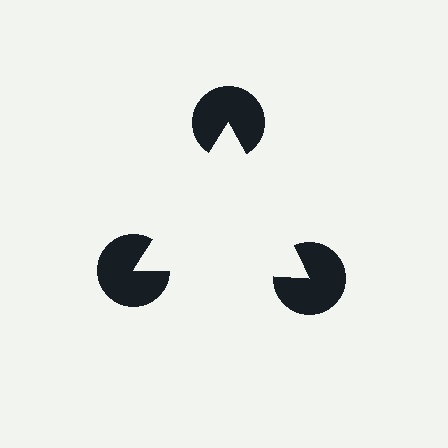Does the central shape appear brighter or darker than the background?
It typically appears slightly brighter than the background, even though no actual brightness change is drawn.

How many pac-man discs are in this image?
There are 3 — one at each vertex of the illusory triangle.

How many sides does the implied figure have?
3 sides.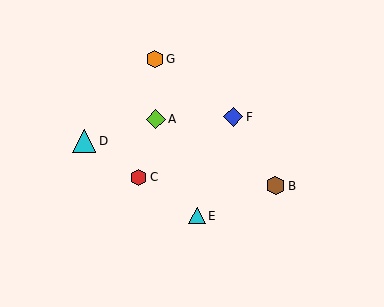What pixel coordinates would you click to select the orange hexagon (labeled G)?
Click at (155, 59) to select the orange hexagon G.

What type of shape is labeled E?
Shape E is a cyan triangle.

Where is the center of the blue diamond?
The center of the blue diamond is at (233, 117).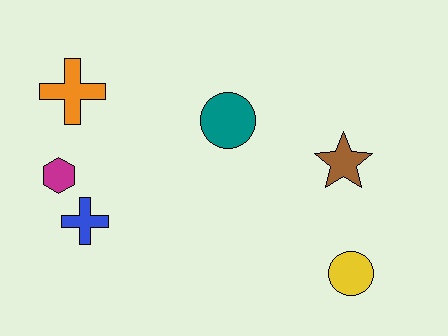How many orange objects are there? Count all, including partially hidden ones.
There is 1 orange object.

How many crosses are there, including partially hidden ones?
There are 2 crosses.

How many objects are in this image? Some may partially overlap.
There are 6 objects.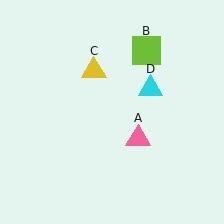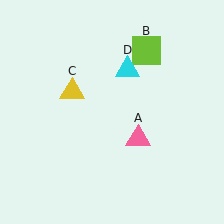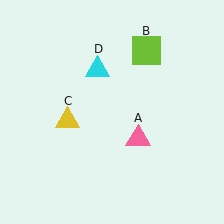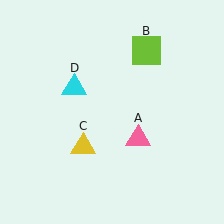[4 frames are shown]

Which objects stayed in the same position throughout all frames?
Pink triangle (object A) and lime square (object B) remained stationary.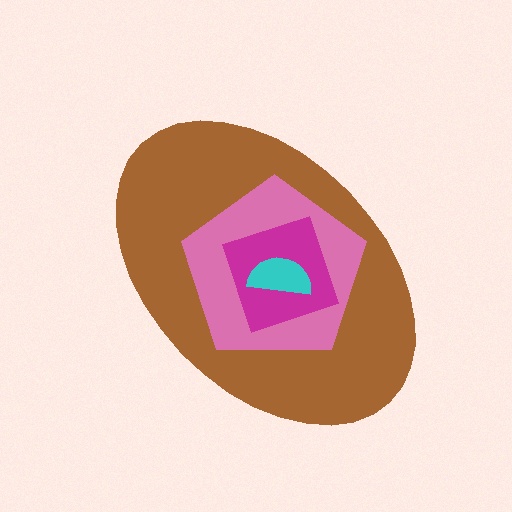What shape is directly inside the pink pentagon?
The magenta square.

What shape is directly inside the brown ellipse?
The pink pentagon.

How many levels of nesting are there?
4.